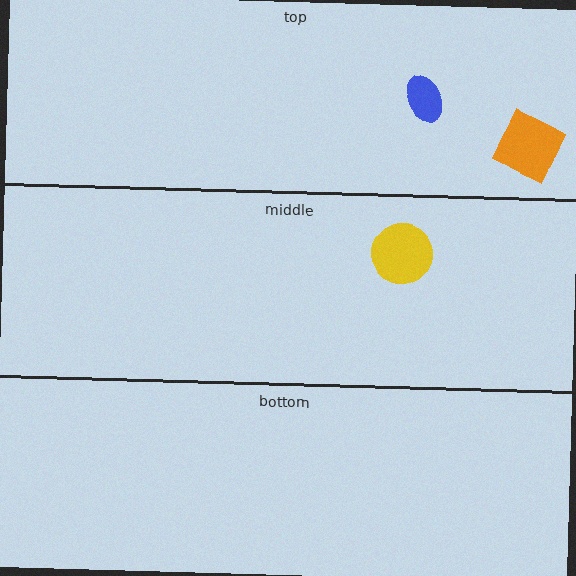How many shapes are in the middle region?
1.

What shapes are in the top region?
The blue ellipse, the orange square.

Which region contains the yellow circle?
The middle region.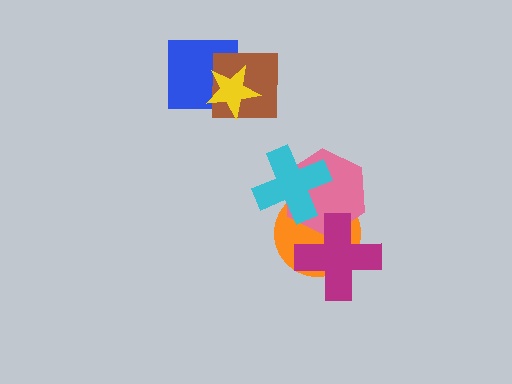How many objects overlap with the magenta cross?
2 objects overlap with the magenta cross.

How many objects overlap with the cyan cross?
2 objects overlap with the cyan cross.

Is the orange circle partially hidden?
Yes, it is partially covered by another shape.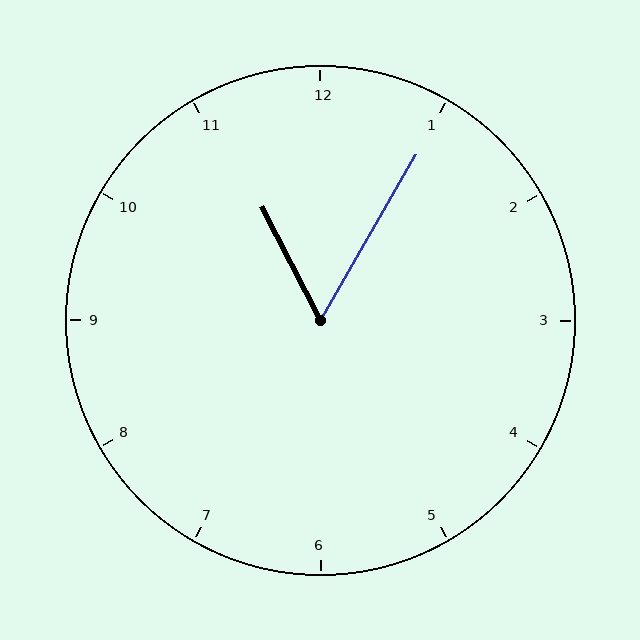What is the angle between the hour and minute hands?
Approximately 58 degrees.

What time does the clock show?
11:05.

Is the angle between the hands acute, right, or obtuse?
It is acute.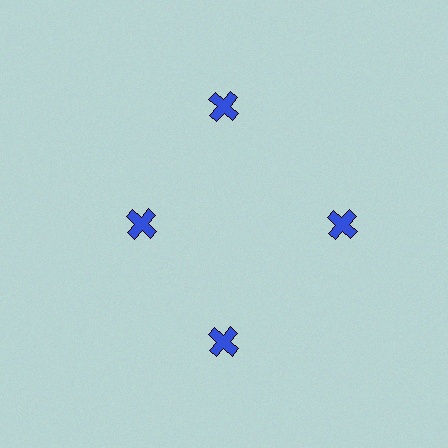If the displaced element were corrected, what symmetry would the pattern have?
It would have 4-fold rotational symmetry — the pattern would map onto itself every 90 degrees.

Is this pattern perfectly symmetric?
No. The 4 blue crosses are arranged in a ring, but one element near the 9 o'clock position is pulled inward toward the center, breaking the 4-fold rotational symmetry.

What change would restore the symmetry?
The symmetry would be restored by moving it outward, back onto the ring so that all 4 crosses sit at equal angles and equal distance from the center.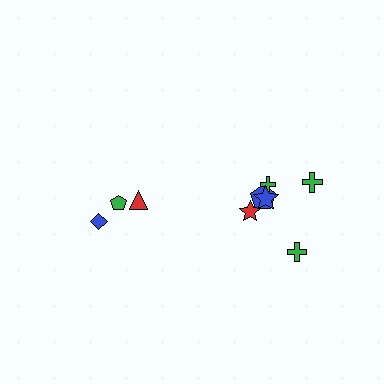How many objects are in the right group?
There are 6 objects.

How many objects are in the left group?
There are 3 objects.